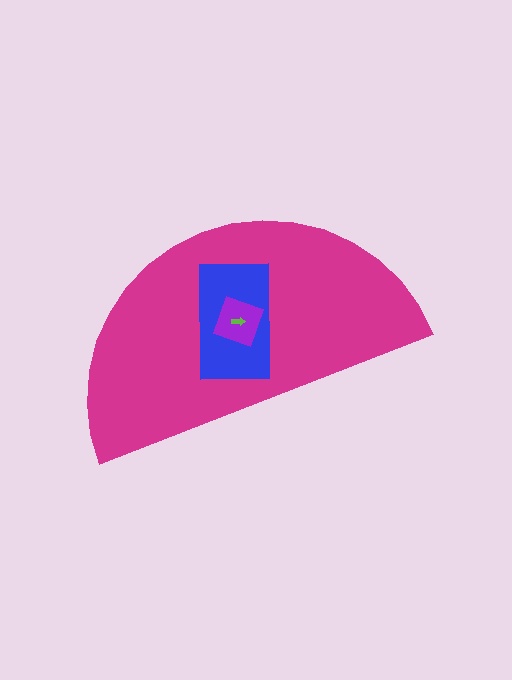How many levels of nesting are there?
4.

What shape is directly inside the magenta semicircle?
The blue rectangle.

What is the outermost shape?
The magenta semicircle.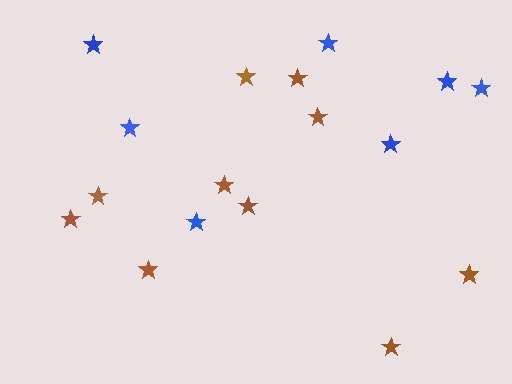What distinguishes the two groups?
There are 2 groups: one group of blue stars (7) and one group of brown stars (10).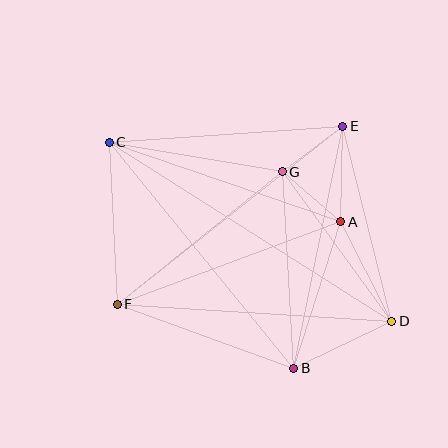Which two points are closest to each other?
Points E and G are closest to each other.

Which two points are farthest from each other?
Points C and D are farthest from each other.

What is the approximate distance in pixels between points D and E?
The distance between D and E is approximately 201 pixels.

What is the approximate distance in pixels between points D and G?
The distance between D and G is approximately 185 pixels.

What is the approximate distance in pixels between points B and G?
The distance between B and G is approximately 197 pixels.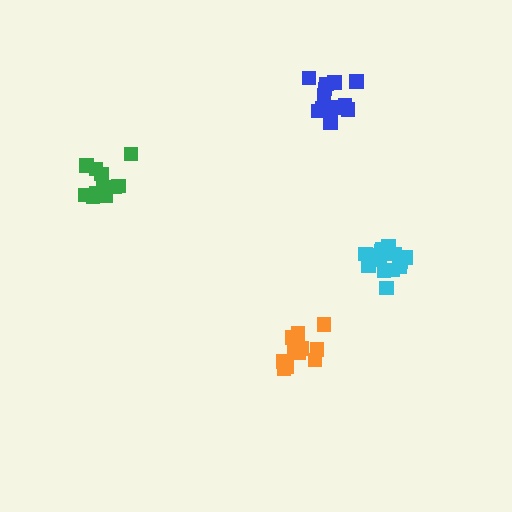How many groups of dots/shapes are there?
There are 4 groups.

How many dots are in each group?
Group 1: 12 dots, Group 2: 16 dots, Group 3: 12 dots, Group 4: 12 dots (52 total).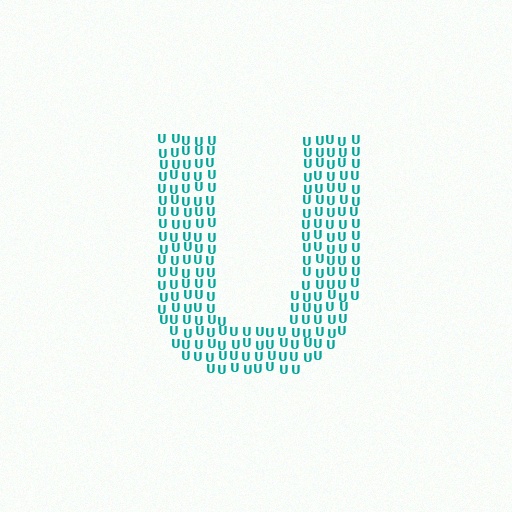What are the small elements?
The small elements are letter U's.